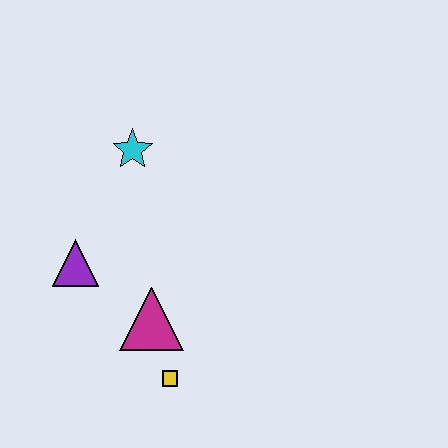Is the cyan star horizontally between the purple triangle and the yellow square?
Yes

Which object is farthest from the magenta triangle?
The cyan star is farthest from the magenta triangle.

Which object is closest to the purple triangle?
The magenta triangle is closest to the purple triangle.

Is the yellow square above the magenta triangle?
No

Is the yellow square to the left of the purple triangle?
No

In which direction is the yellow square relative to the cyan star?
The yellow square is below the cyan star.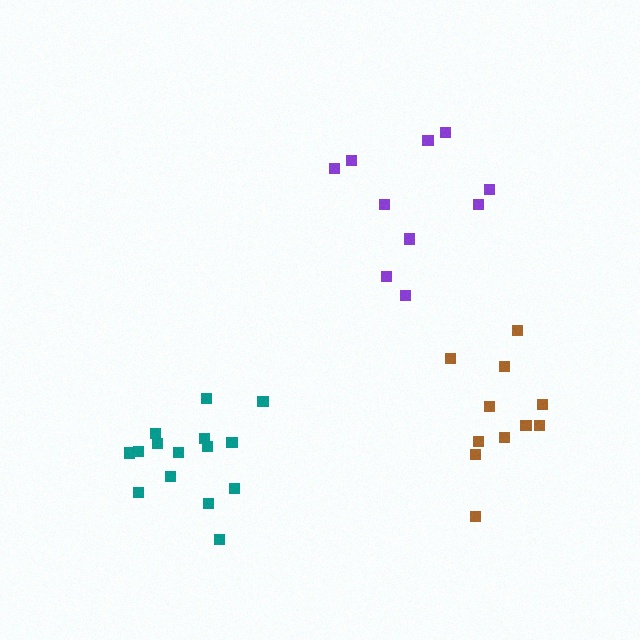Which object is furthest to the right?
The brown cluster is rightmost.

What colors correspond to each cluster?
The clusters are colored: purple, teal, brown.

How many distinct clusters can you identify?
There are 3 distinct clusters.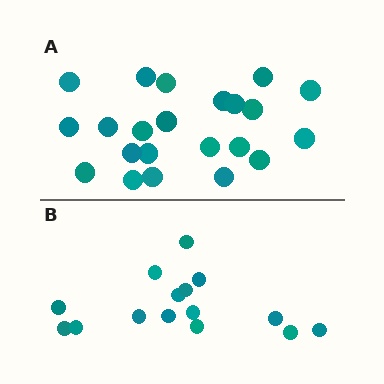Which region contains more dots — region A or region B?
Region A (the top region) has more dots.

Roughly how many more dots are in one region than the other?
Region A has roughly 8 or so more dots than region B.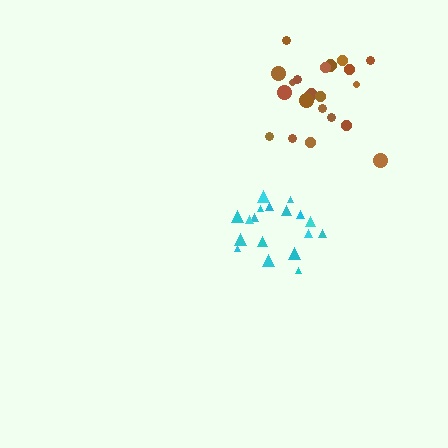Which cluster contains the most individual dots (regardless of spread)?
Brown (21).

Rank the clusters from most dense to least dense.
cyan, brown.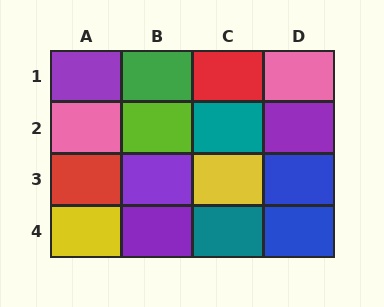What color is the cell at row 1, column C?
Red.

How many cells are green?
1 cell is green.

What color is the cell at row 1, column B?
Green.